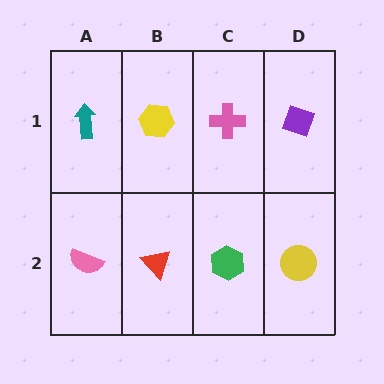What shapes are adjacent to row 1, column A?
A pink semicircle (row 2, column A), a yellow hexagon (row 1, column B).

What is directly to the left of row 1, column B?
A teal arrow.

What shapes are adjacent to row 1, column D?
A yellow circle (row 2, column D), a pink cross (row 1, column C).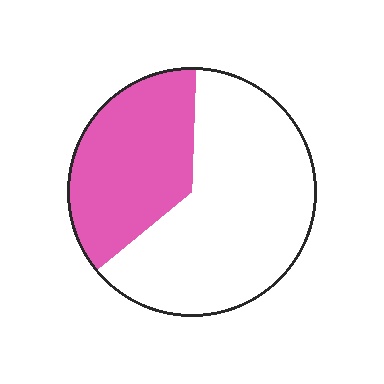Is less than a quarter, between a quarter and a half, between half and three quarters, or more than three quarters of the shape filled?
Between a quarter and a half.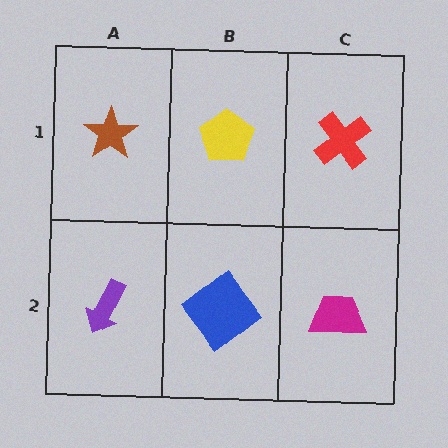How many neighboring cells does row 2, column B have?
3.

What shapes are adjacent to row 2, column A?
A brown star (row 1, column A), a blue diamond (row 2, column B).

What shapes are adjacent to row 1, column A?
A purple arrow (row 2, column A), a yellow pentagon (row 1, column B).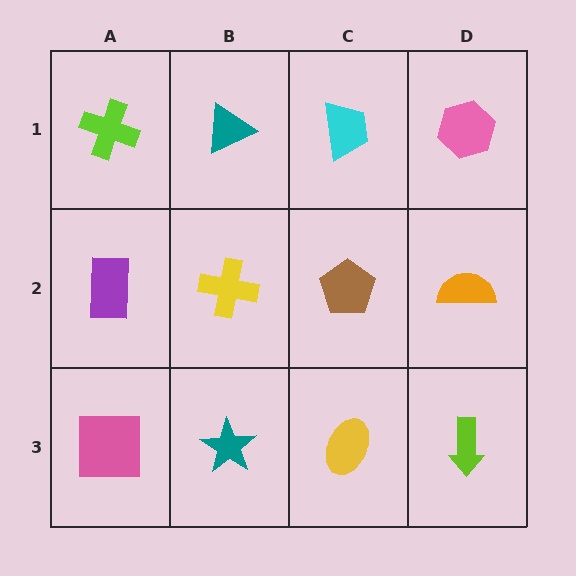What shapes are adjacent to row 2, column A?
A lime cross (row 1, column A), a pink square (row 3, column A), a yellow cross (row 2, column B).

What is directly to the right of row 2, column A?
A yellow cross.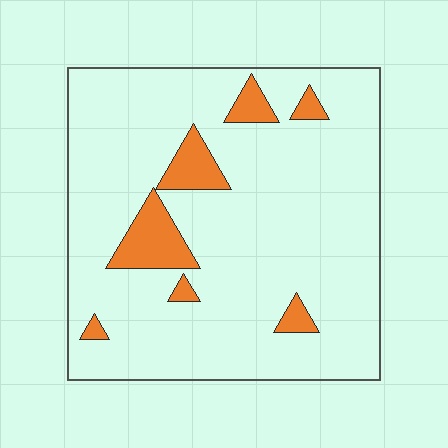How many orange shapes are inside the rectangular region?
7.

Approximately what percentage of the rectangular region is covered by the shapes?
Approximately 10%.